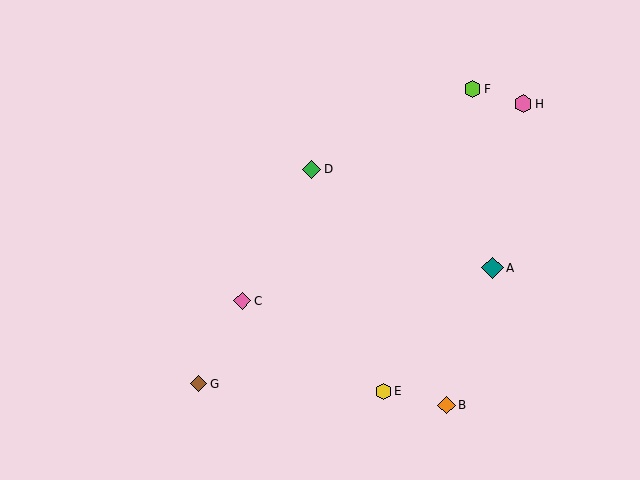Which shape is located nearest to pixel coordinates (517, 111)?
The pink hexagon (labeled H) at (523, 104) is nearest to that location.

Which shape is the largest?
The teal diamond (labeled A) is the largest.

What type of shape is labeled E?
Shape E is a yellow hexagon.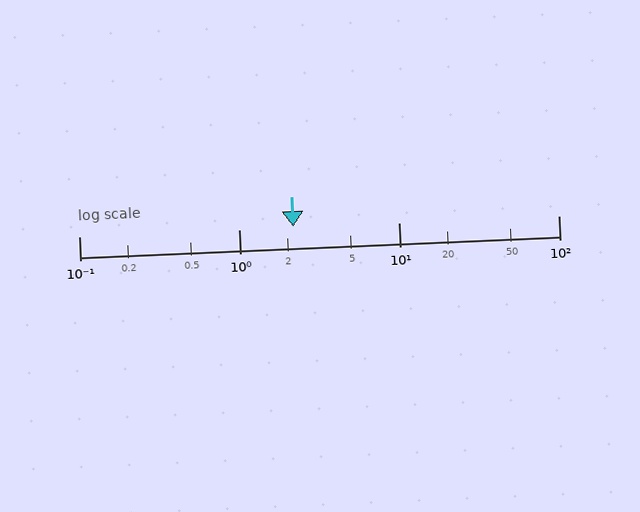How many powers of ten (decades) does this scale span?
The scale spans 3 decades, from 0.1 to 100.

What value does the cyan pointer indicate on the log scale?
The pointer indicates approximately 2.2.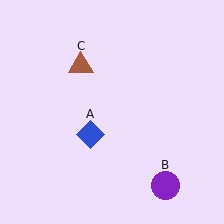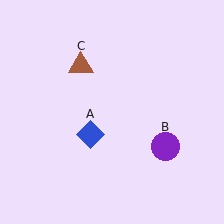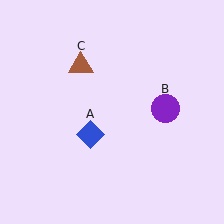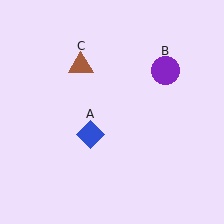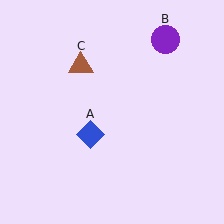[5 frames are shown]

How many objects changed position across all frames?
1 object changed position: purple circle (object B).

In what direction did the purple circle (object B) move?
The purple circle (object B) moved up.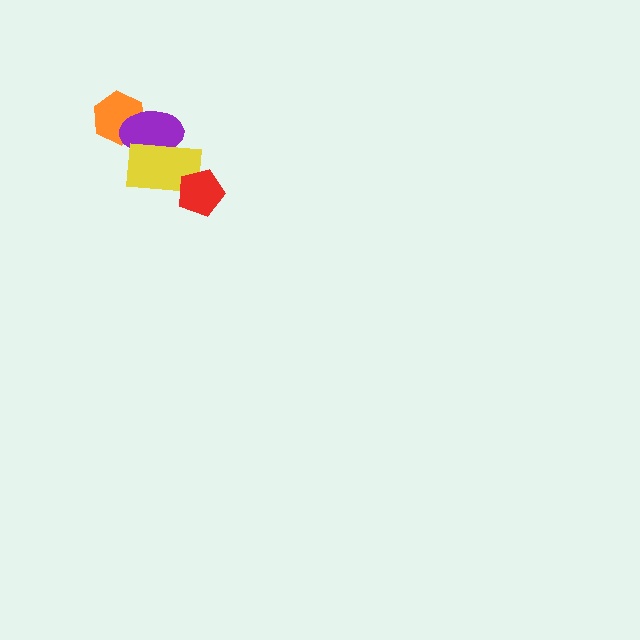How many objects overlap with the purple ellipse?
2 objects overlap with the purple ellipse.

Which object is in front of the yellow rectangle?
The red pentagon is in front of the yellow rectangle.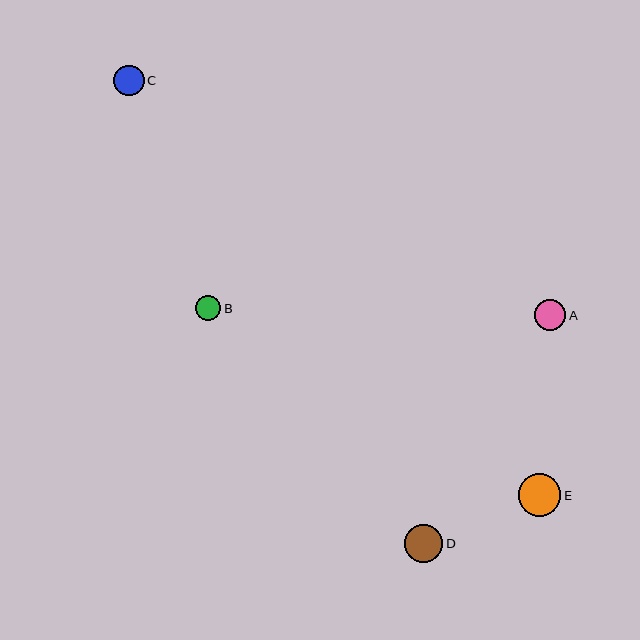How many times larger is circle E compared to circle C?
Circle E is approximately 1.4 times the size of circle C.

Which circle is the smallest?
Circle B is the smallest with a size of approximately 25 pixels.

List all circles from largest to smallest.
From largest to smallest: E, D, A, C, B.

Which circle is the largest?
Circle E is the largest with a size of approximately 43 pixels.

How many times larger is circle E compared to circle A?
Circle E is approximately 1.4 times the size of circle A.